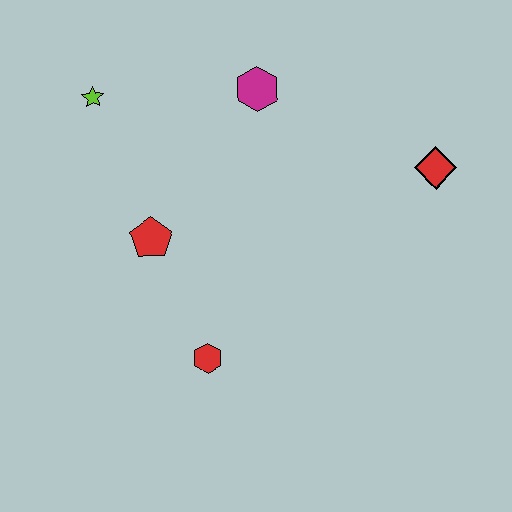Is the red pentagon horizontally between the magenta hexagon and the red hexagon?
No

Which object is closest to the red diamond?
The magenta hexagon is closest to the red diamond.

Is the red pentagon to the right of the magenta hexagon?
No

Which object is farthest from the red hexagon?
The red diamond is farthest from the red hexagon.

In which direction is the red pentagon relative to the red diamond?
The red pentagon is to the left of the red diamond.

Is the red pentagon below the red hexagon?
No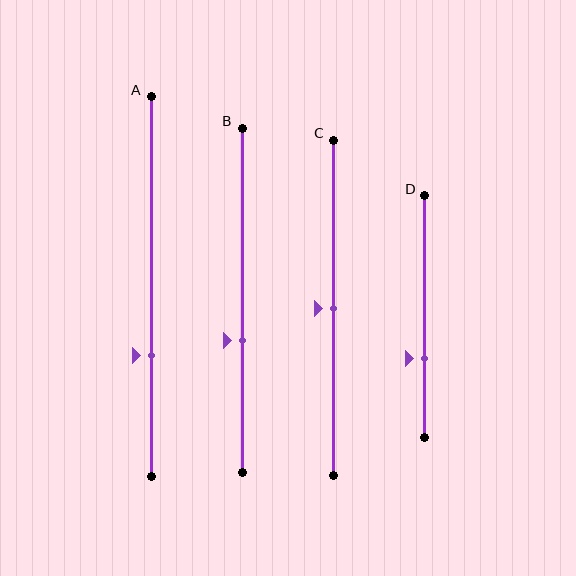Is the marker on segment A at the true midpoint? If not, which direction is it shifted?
No, the marker on segment A is shifted downward by about 18% of the segment length.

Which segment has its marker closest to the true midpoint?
Segment C has its marker closest to the true midpoint.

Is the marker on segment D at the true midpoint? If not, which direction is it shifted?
No, the marker on segment D is shifted downward by about 17% of the segment length.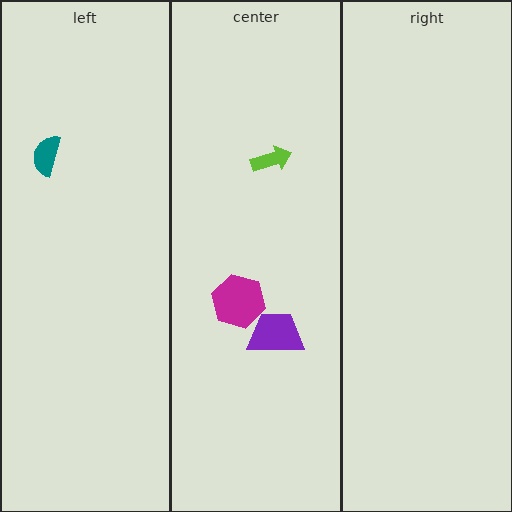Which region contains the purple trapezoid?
The center region.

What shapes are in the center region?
The lime arrow, the purple trapezoid, the magenta hexagon.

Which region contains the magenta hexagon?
The center region.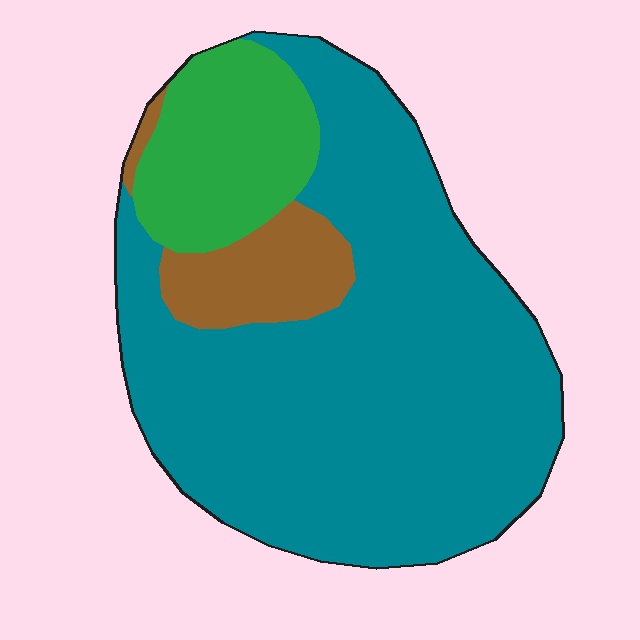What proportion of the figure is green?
Green covers 16% of the figure.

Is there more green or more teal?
Teal.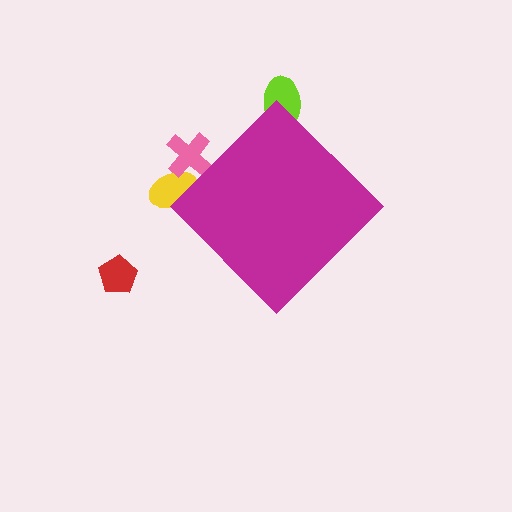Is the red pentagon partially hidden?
No, the red pentagon is fully visible.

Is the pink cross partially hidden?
Yes, the pink cross is partially hidden behind the magenta diamond.